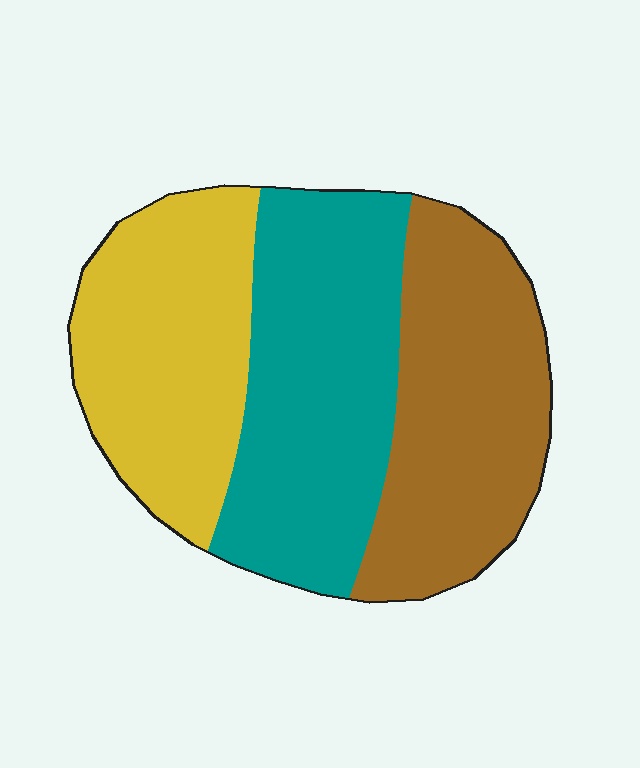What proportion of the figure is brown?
Brown covers 33% of the figure.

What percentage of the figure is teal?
Teal takes up about three eighths (3/8) of the figure.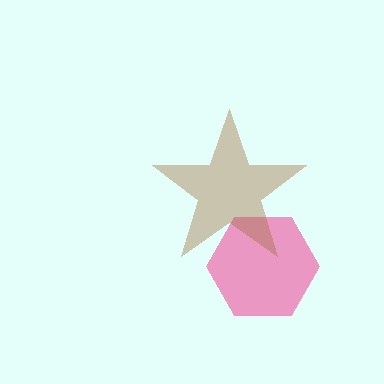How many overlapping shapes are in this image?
There are 2 overlapping shapes in the image.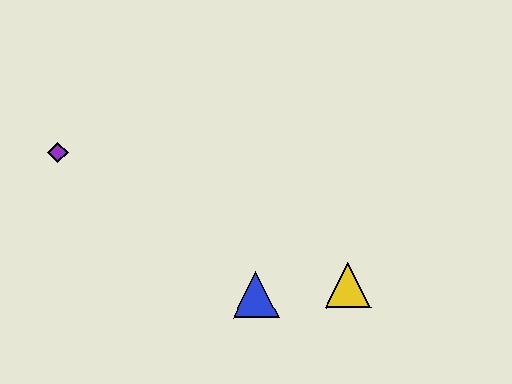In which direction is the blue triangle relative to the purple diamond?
The blue triangle is to the right of the purple diamond.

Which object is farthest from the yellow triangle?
The purple diamond is farthest from the yellow triangle.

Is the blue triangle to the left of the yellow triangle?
Yes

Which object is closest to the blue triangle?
The yellow triangle is closest to the blue triangle.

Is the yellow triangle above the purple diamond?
No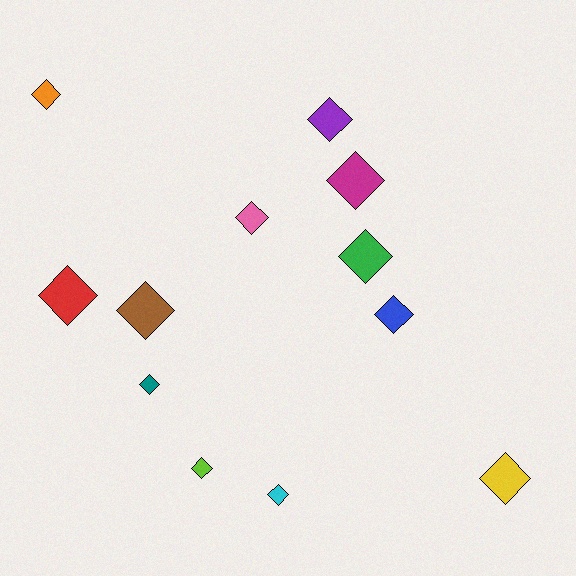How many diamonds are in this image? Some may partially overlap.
There are 12 diamonds.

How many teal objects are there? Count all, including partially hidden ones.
There is 1 teal object.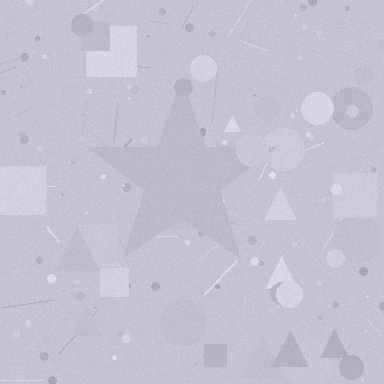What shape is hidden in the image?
A star is hidden in the image.